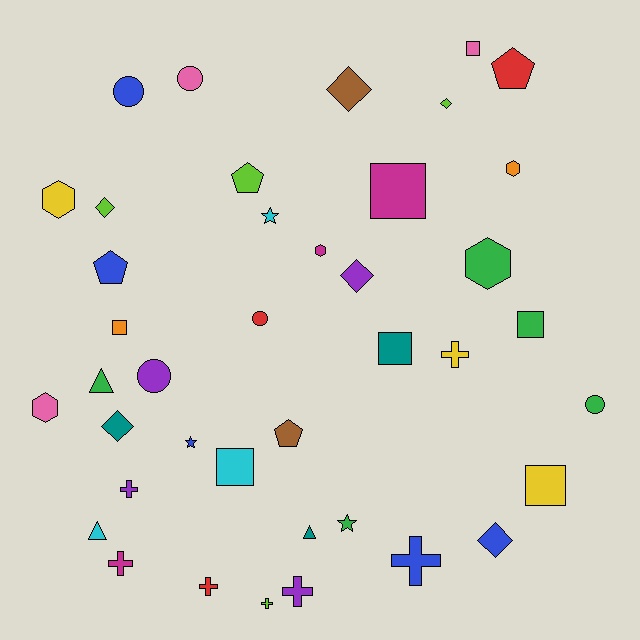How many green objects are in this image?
There are 5 green objects.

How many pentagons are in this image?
There are 4 pentagons.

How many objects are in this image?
There are 40 objects.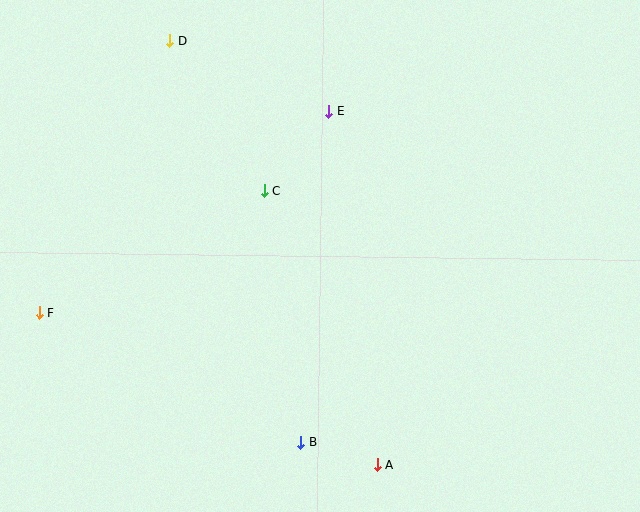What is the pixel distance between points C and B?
The distance between C and B is 254 pixels.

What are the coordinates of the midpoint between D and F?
The midpoint between D and F is at (104, 177).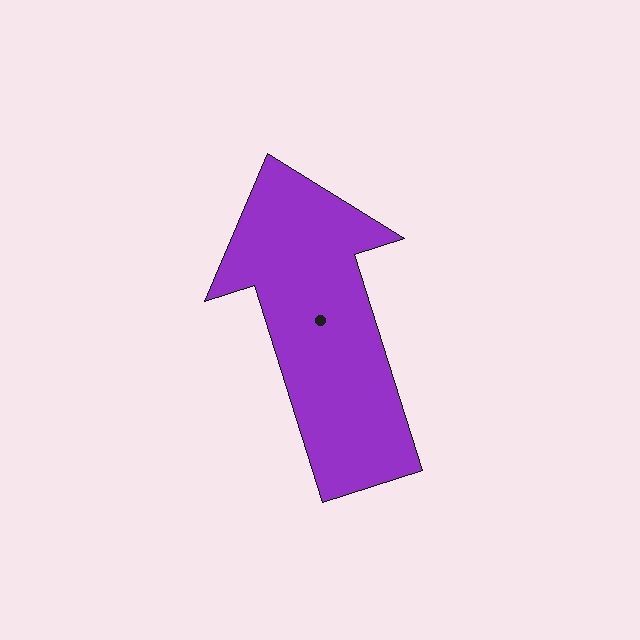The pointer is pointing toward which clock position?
Roughly 11 o'clock.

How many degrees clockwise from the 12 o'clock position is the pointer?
Approximately 343 degrees.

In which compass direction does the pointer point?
North.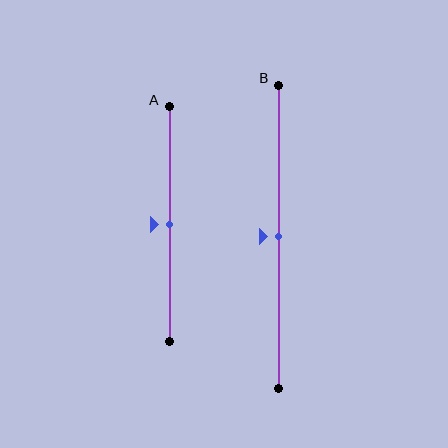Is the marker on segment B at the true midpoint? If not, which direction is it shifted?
Yes, the marker on segment B is at the true midpoint.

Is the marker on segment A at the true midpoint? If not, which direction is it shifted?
Yes, the marker on segment A is at the true midpoint.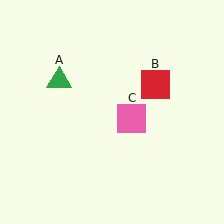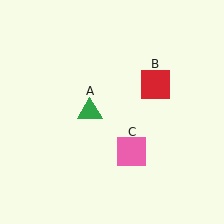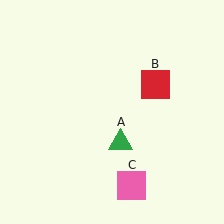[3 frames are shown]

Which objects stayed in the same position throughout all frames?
Red square (object B) remained stationary.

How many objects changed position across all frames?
2 objects changed position: green triangle (object A), pink square (object C).